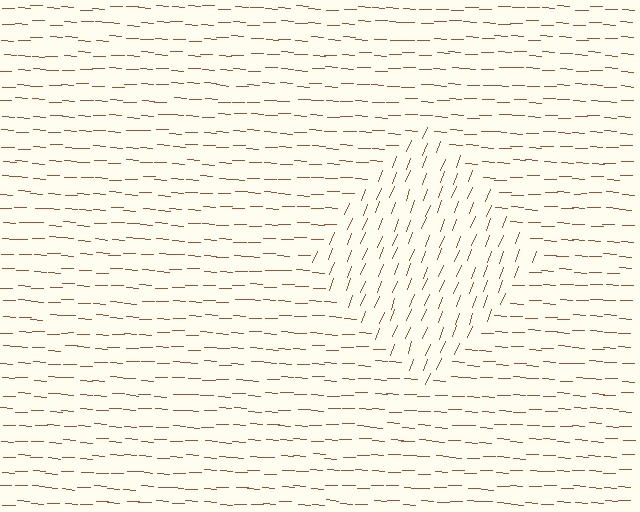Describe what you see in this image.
The image is filled with small brown line segments. A diamond region in the image has lines oriented differently from the surrounding lines, creating a visible texture boundary.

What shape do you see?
I see a diamond.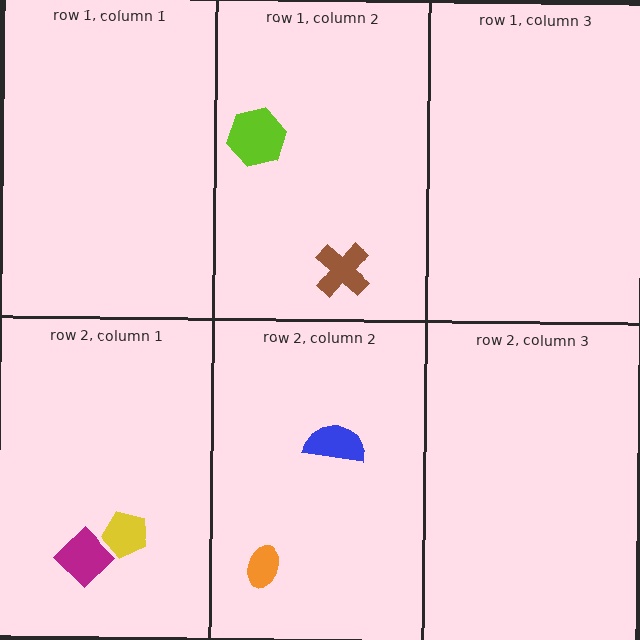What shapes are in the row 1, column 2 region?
The lime hexagon, the brown cross.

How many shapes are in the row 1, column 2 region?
2.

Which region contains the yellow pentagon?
The row 2, column 1 region.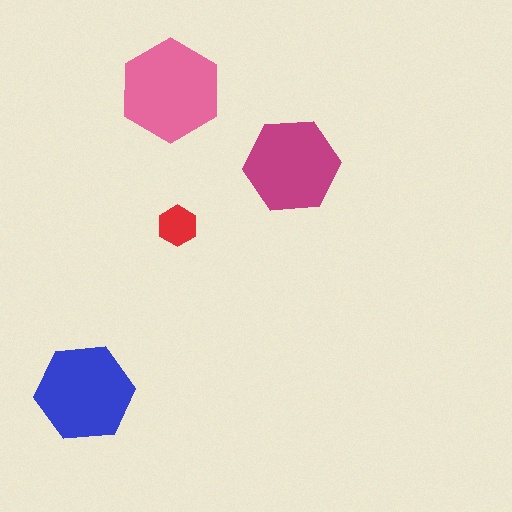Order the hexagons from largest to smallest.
the pink one, the blue one, the magenta one, the red one.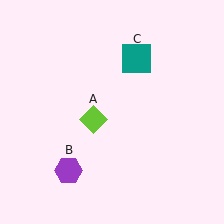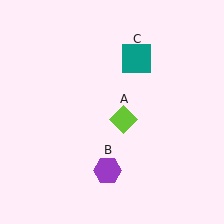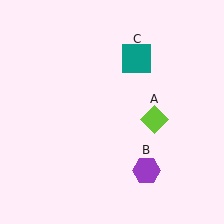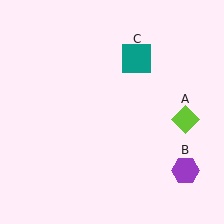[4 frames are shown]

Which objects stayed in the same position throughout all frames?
Teal square (object C) remained stationary.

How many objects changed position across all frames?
2 objects changed position: lime diamond (object A), purple hexagon (object B).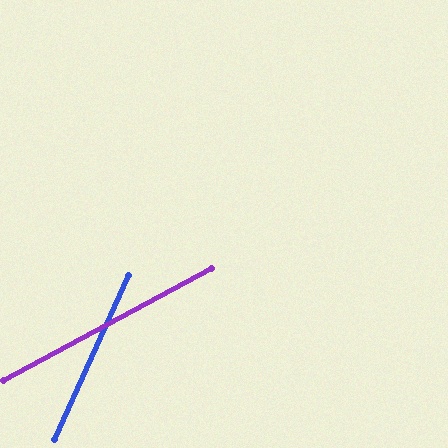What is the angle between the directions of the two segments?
Approximately 37 degrees.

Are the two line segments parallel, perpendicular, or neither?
Neither parallel nor perpendicular — they differ by about 37°.